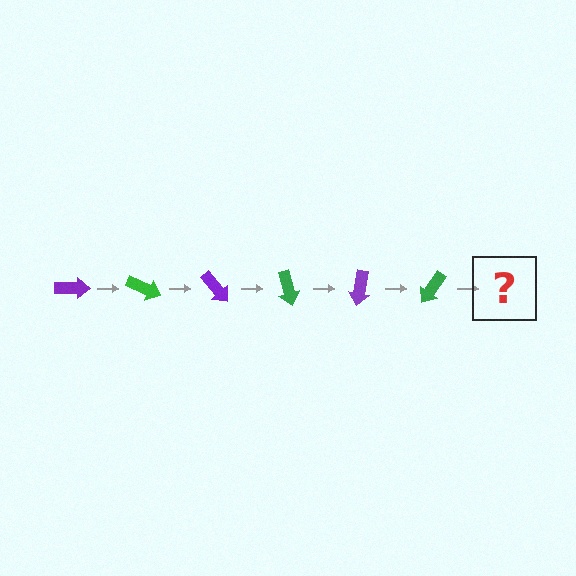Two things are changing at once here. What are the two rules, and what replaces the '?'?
The two rules are that it rotates 25 degrees each step and the color cycles through purple and green. The '?' should be a purple arrow, rotated 150 degrees from the start.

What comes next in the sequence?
The next element should be a purple arrow, rotated 150 degrees from the start.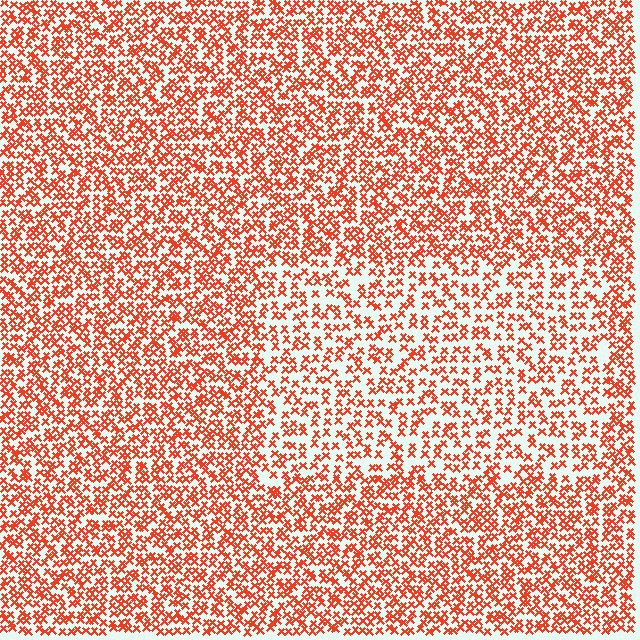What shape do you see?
I see a rectangle.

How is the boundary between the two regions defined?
The boundary is defined by a change in element density (approximately 1.7x ratio). All elements are the same color, size, and shape.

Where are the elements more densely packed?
The elements are more densely packed outside the rectangle boundary.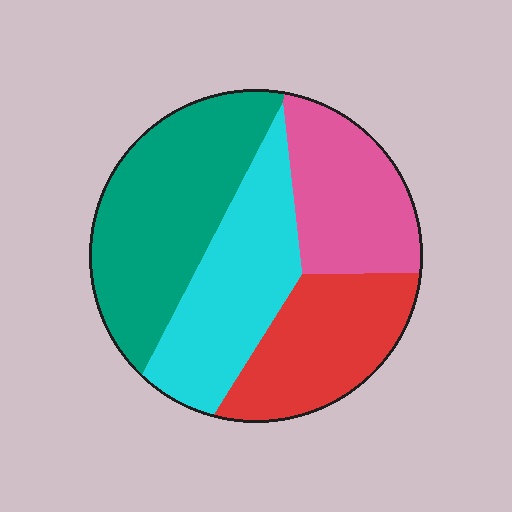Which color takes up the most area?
Teal, at roughly 30%.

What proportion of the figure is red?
Red takes up about one fifth (1/5) of the figure.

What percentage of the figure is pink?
Pink takes up less than a quarter of the figure.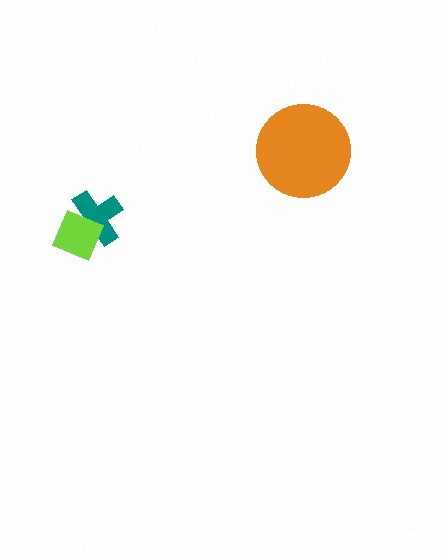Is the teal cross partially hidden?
Yes, it is partially covered by another shape.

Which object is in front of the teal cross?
The lime diamond is in front of the teal cross.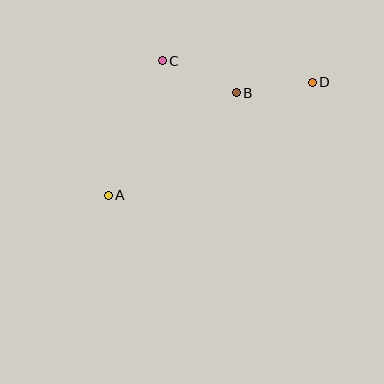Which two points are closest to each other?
Points B and D are closest to each other.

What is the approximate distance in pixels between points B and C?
The distance between B and C is approximately 81 pixels.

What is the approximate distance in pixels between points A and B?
The distance between A and B is approximately 164 pixels.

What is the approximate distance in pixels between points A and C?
The distance between A and C is approximately 145 pixels.